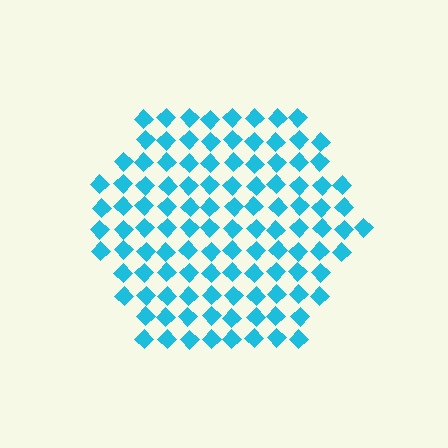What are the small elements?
The small elements are diamonds.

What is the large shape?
The large shape is a hexagon.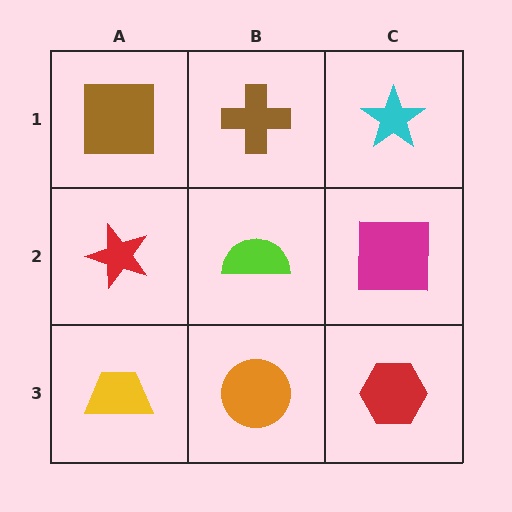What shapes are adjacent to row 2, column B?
A brown cross (row 1, column B), an orange circle (row 3, column B), a red star (row 2, column A), a magenta square (row 2, column C).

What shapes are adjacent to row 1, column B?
A lime semicircle (row 2, column B), a brown square (row 1, column A), a cyan star (row 1, column C).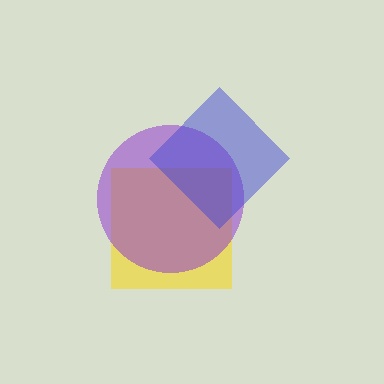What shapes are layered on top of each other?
The layered shapes are: a yellow square, a purple circle, a blue diamond.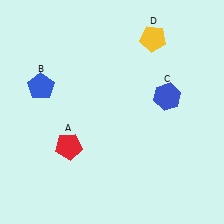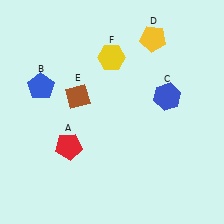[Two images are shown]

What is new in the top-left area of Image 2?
A brown diamond (E) was added in the top-left area of Image 2.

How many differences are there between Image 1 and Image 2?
There are 2 differences between the two images.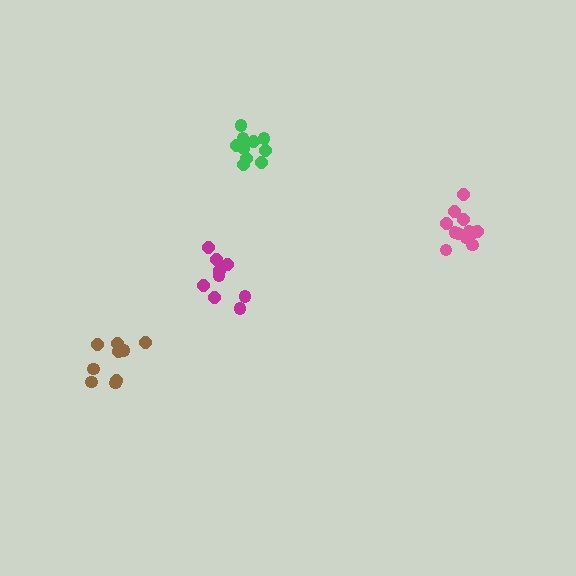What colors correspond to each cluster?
The clusters are colored: magenta, brown, pink, green.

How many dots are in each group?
Group 1: 9 dots, Group 2: 9 dots, Group 3: 13 dots, Group 4: 10 dots (41 total).